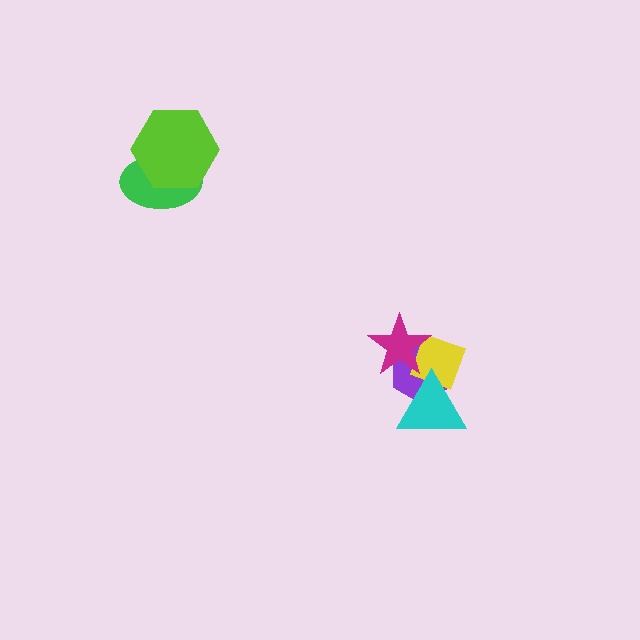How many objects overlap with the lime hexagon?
1 object overlaps with the lime hexagon.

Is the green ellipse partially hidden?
Yes, it is partially covered by another shape.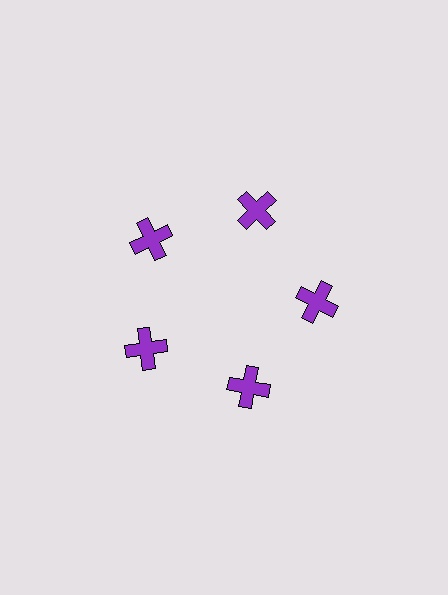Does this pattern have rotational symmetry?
Yes, this pattern has 5-fold rotational symmetry. It looks the same after rotating 72 degrees around the center.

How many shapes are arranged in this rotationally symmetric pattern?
There are 5 shapes, arranged in 5 groups of 1.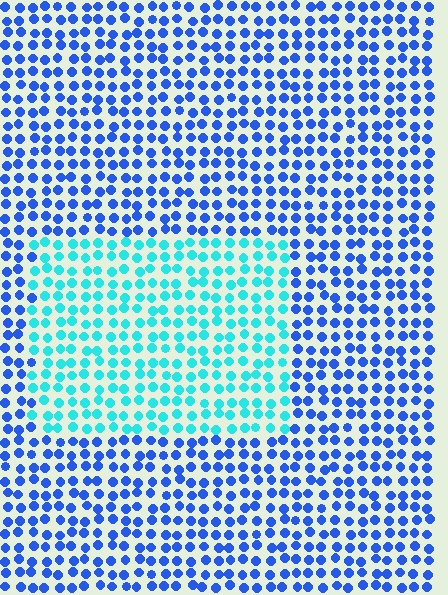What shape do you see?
I see a rectangle.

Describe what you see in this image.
The image is filled with small blue elements in a uniform arrangement. A rectangle-shaped region is visible where the elements are tinted to a slightly different hue, forming a subtle color boundary.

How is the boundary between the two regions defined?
The boundary is defined purely by a slight shift in hue (about 45 degrees). Spacing, size, and orientation are identical on both sides.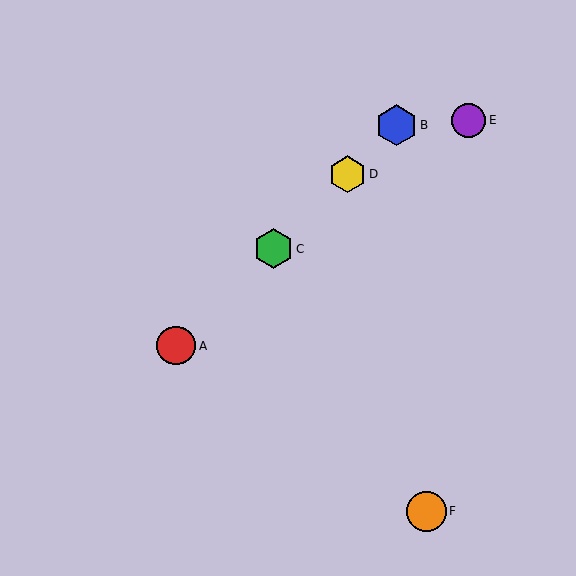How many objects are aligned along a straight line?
4 objects (A, B, C, D) are aligned along a straight line.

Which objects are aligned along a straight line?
Objects A, B, C, D are aligned along a straight line.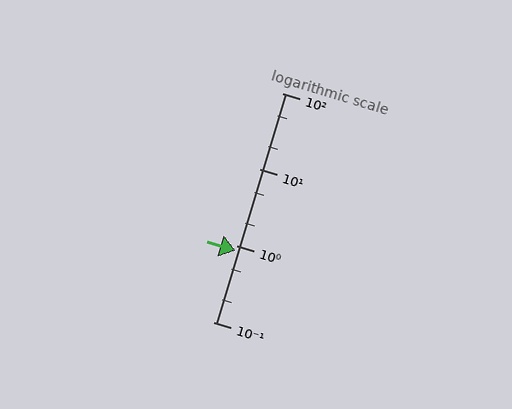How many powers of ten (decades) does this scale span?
The scale spans 3 decades, from 0.1 to 100.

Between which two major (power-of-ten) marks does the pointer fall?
The pointer is between 0.1 and 1.